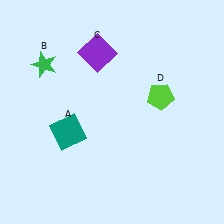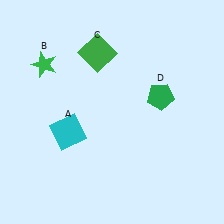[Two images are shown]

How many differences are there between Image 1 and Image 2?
There are 3 differences between the two images.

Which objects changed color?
A changed from teal to cyan. C changed from purple to green. D changed from lime to green.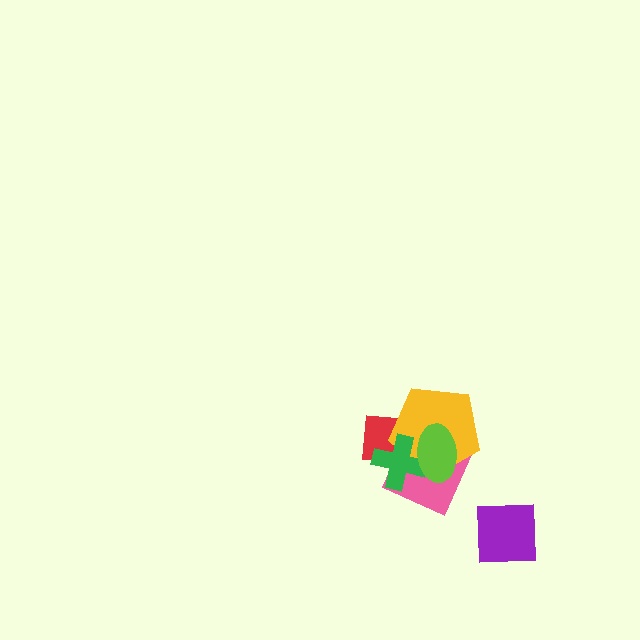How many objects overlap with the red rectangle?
4 objects overlap with the red rectangle.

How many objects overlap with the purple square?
0 objects overlap with the purple square.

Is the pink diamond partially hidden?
Yes, it is partially covered by another shape.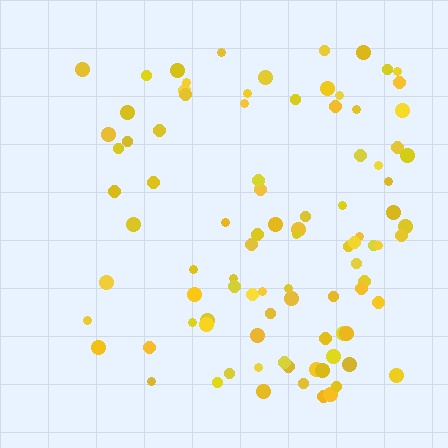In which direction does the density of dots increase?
From left to right, with the right side densest.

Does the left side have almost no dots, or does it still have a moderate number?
Still a moderate number, just noticeably fewer than the right.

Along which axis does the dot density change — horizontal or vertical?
Horizontal.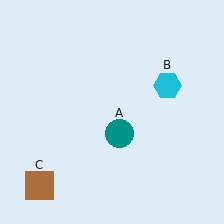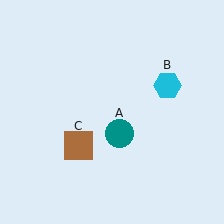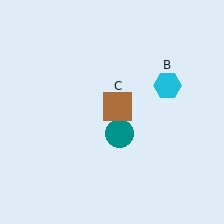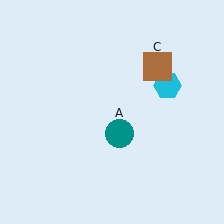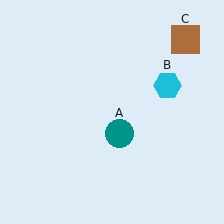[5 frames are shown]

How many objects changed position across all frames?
1 object changed position: brown square (object C).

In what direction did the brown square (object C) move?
The brown square (object C) moved up and to the right.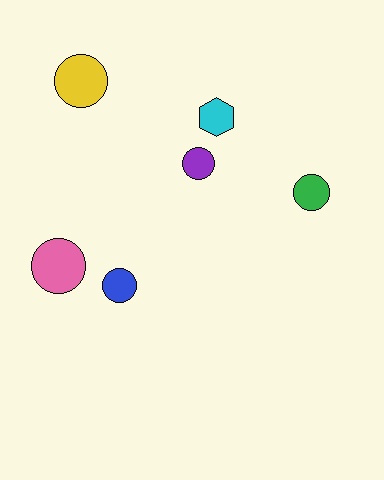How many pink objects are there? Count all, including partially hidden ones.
There is 1 pink object.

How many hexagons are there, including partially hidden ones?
There is 1 hexagon.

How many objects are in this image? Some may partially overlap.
There are 6 objects.